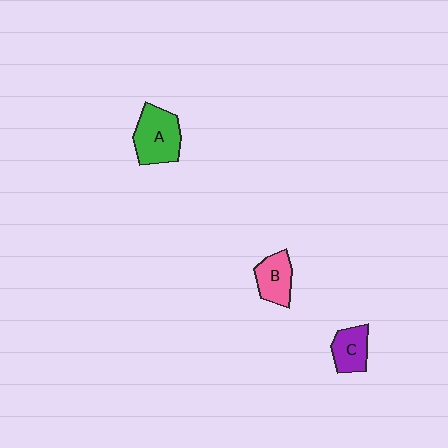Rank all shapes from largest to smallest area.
From largest to smallest: A (green), B (pink), C (purple).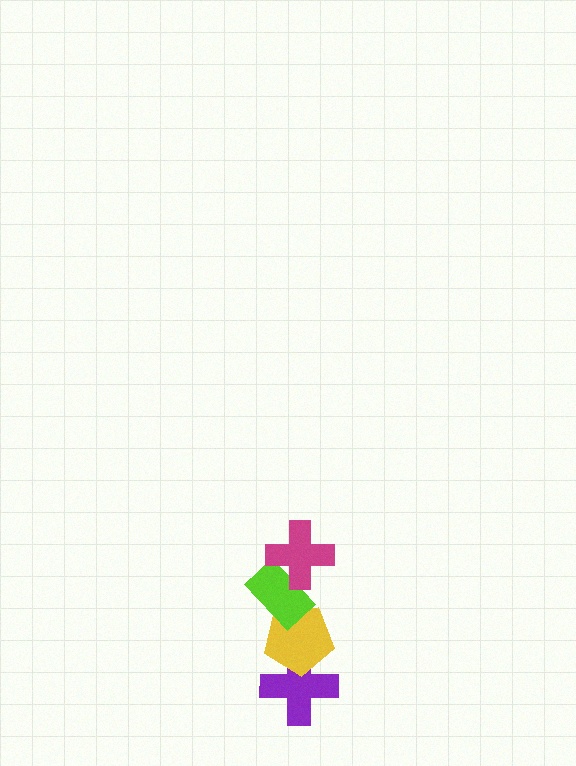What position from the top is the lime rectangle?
The lime rectangle is 2nd from the top.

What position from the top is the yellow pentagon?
The yellow pentagon is 3rd from the top.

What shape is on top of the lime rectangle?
The magenta cross is on top of the lime rectangle.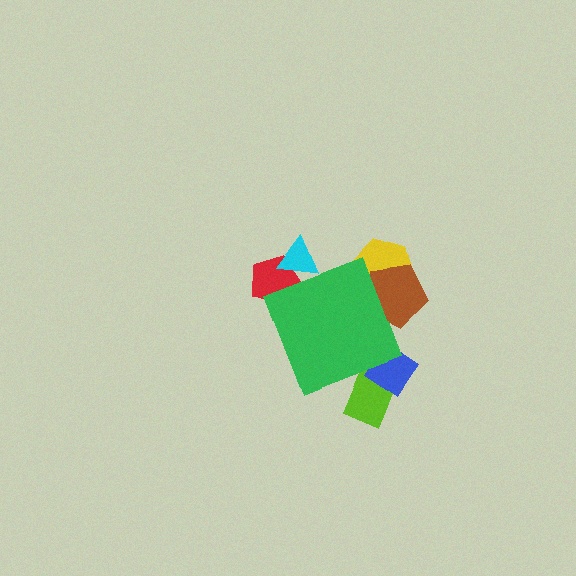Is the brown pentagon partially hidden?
Yes, the brown pentagon is partially hidden behind the green diamond.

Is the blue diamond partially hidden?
Yes, the blue diamond is partially hidden behind the green diamond.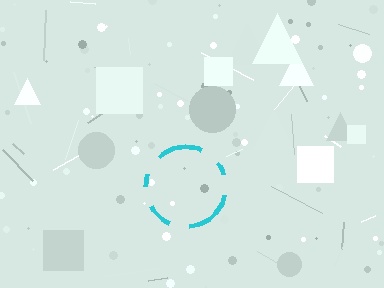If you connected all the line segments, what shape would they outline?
They would outline a circle.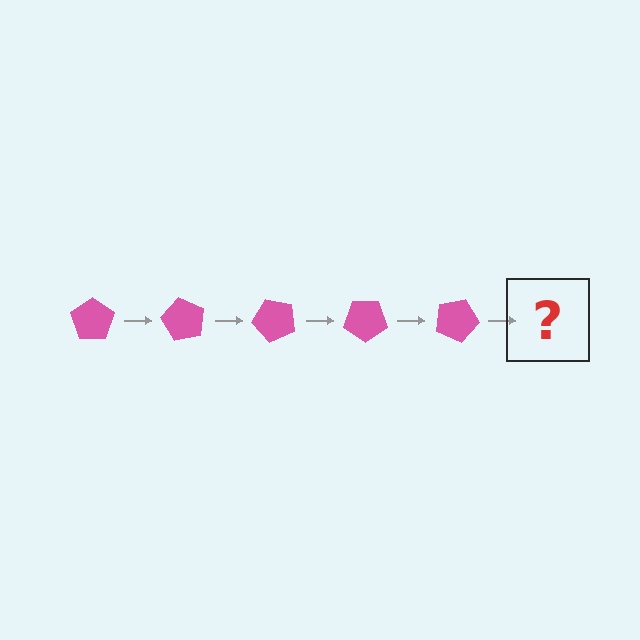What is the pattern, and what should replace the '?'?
The pattern is that the pentagon rotates 60 degrees each step. The '?' should be a pink pentagon rotated 300 degrees.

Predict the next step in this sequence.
The next step is a pink pentagon rotated 300 degrees.